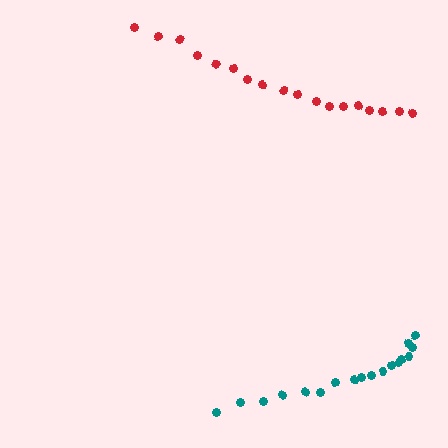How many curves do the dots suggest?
There are 2 distinct paths.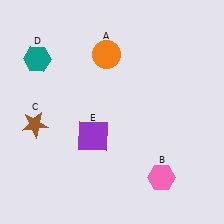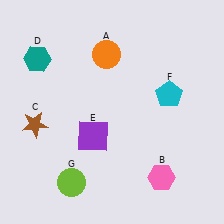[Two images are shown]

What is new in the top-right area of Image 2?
A cyan pentagon (F) was added in the top-right area of Image 2.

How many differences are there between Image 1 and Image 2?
There are 2 differences between the two images.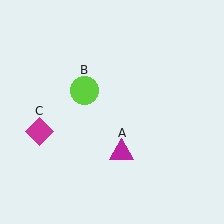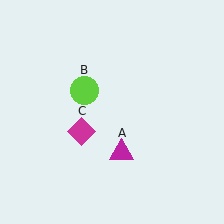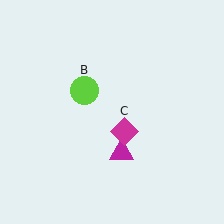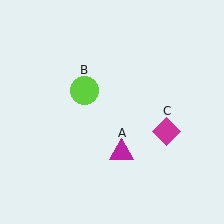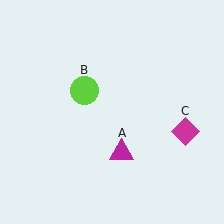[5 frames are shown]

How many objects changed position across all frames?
1 object changed position: magenta diamond (object C).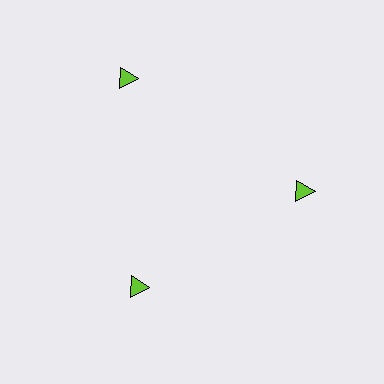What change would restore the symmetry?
The symmetry would be restored by moving it inward, back onto the ring so that all 3 triangles sit at equal angles and equal distance from the center.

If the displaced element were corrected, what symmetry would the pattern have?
It would have 3-fold rotational symmetry — the pattern would map onto itself every 120 degrees.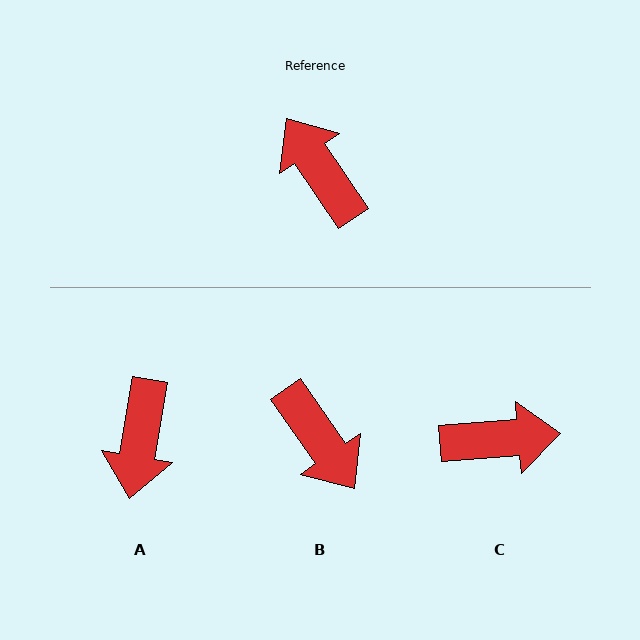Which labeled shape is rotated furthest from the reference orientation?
B, about 179 degrees away.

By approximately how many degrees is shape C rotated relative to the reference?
Approximately 119 degrees clockwise.